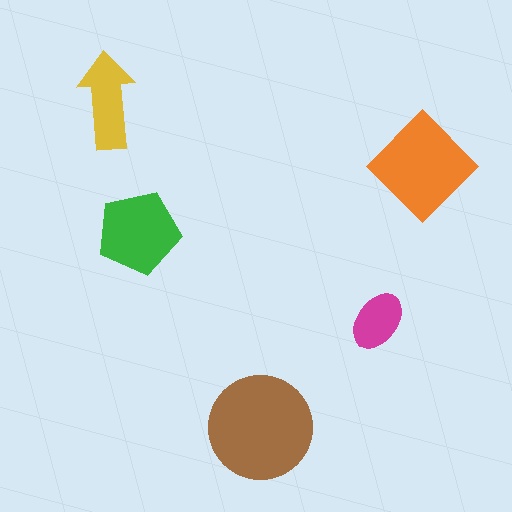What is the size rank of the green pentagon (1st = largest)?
3rd.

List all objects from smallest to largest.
The magenta ellipse, the yellow arrow, the green pentagon, the orange diamond, the brown circle.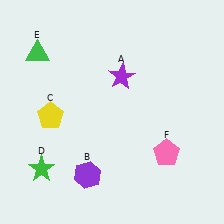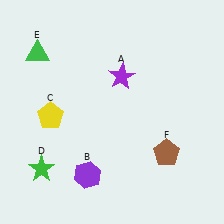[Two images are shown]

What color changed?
The pentagon (F) changed from pink in Image 1 to brown in Image 2.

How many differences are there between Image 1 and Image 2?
There is 1 difference between the two images.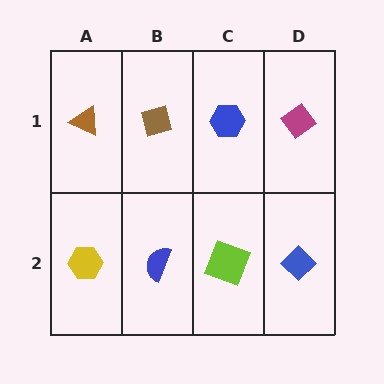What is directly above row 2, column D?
A magenta diamond.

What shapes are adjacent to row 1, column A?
A yellow hexagon (row 2, column A), a brown square (row 1, column B).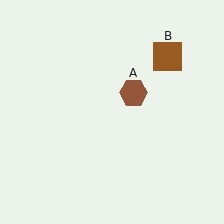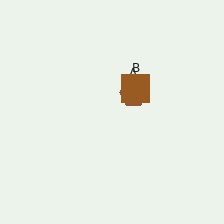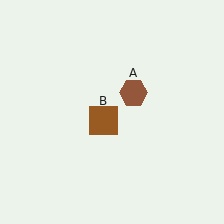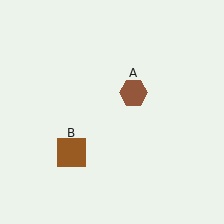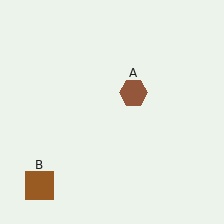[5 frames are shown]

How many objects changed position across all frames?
1 object changed position: brown square (object B).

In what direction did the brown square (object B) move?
The brown square (object B) moved down and to the left.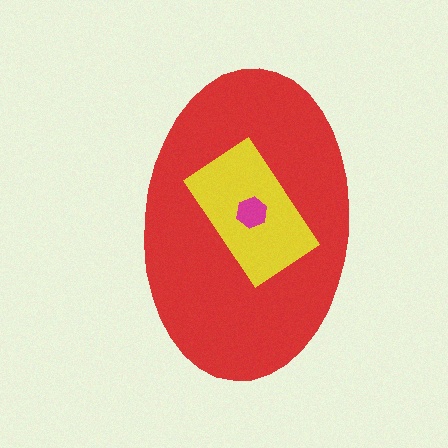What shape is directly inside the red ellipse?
The yellow rectangle.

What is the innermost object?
The magenta hexagon.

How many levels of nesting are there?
3.